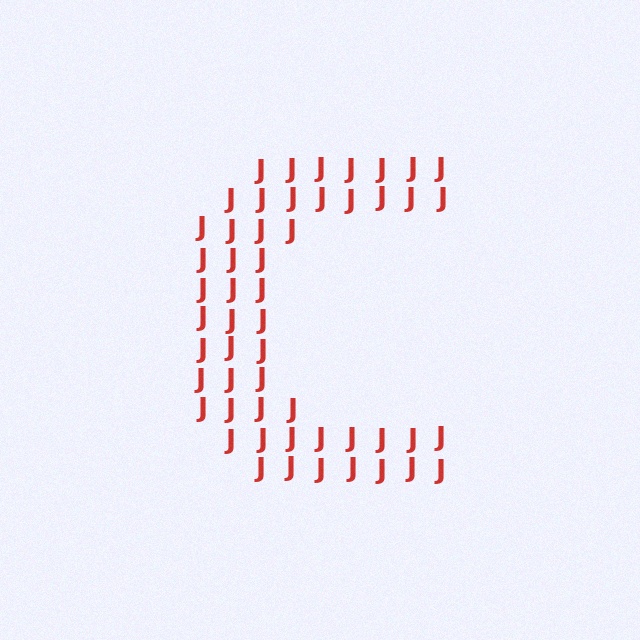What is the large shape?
The large shape is the letter C.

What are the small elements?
The small elements are letter J's.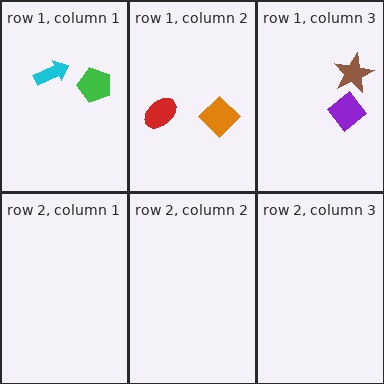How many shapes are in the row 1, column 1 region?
2.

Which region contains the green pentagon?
The row 1, column 1 region.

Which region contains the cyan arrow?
The row 1, column 1 region.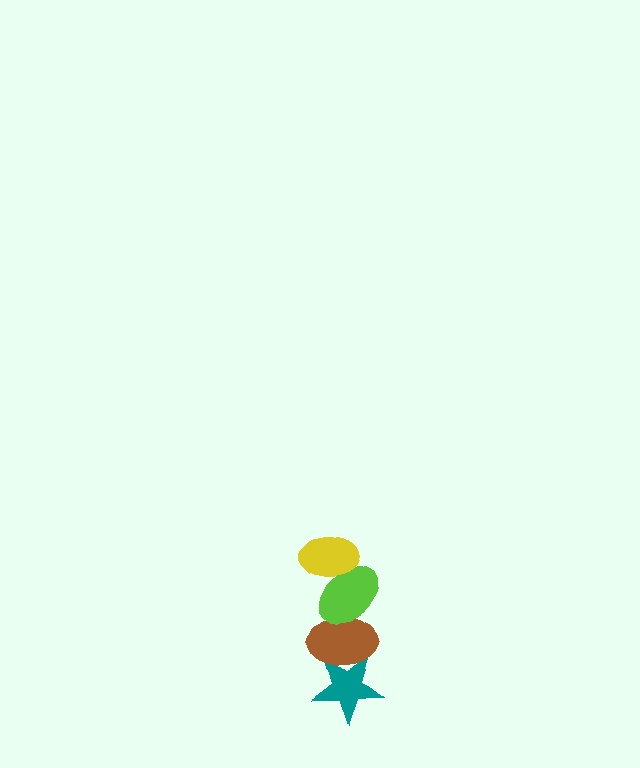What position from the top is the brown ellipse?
The brown ellipse is 3rd from the top.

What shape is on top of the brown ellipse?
The lime ellipse is on top of the brown ellipse.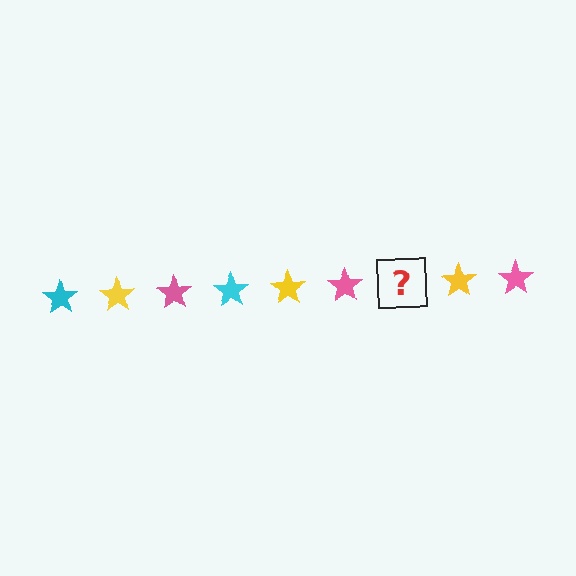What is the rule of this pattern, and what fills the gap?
The rule is that the pattern cycles through cyan, yellow, pink stars. The gap should be filled with a cyan star.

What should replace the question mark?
The question mark should be replaced with a cyan star.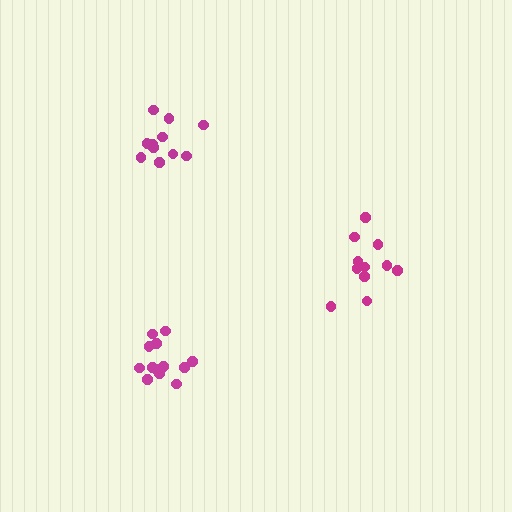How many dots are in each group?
Group 1: 11 dots, Group 2: 11 dots, Group 3: 13 dots (35 total).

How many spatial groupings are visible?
There are 3 spatial groupings.